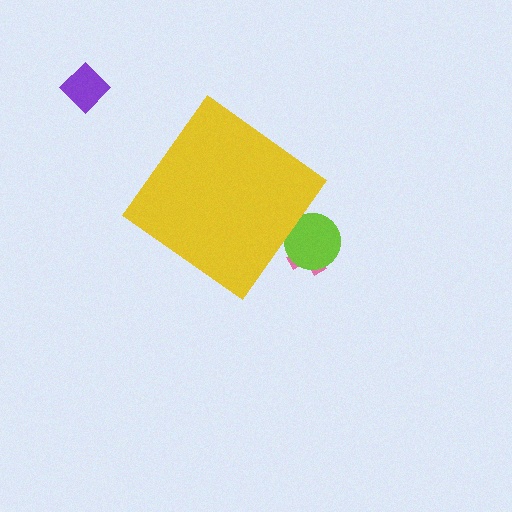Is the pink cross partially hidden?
Yes, the pink cross is partially hidden behind the yellow diamond.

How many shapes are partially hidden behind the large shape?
2 shapes are partially hidden.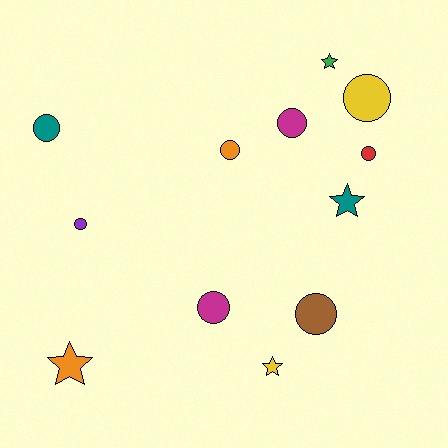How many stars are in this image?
There are 4 stars.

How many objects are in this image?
There are 12 objects.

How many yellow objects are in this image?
There are 2 yellow objects.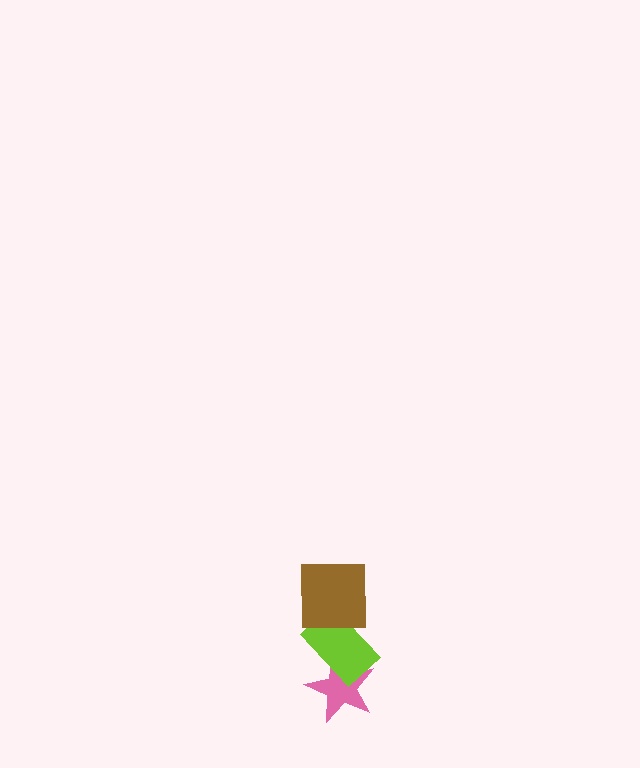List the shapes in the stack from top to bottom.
From top to bottom: the brown square, the lime rectangle, the pink star.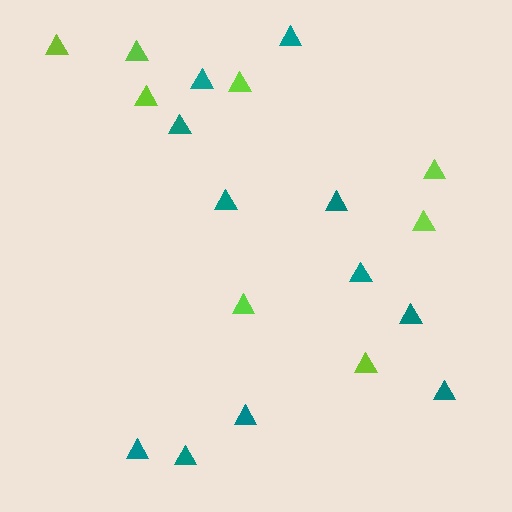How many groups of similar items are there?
There are 2 groups: one group of lime triangles (8) and one group of teal triangles (11).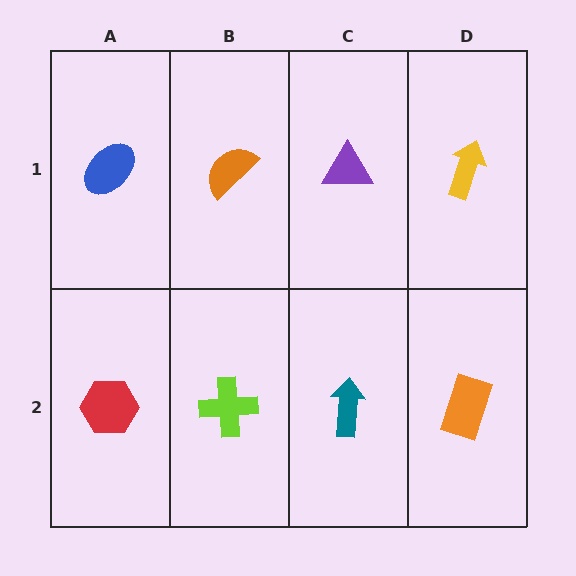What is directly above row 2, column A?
A blue ellipse.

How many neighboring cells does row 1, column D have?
2.